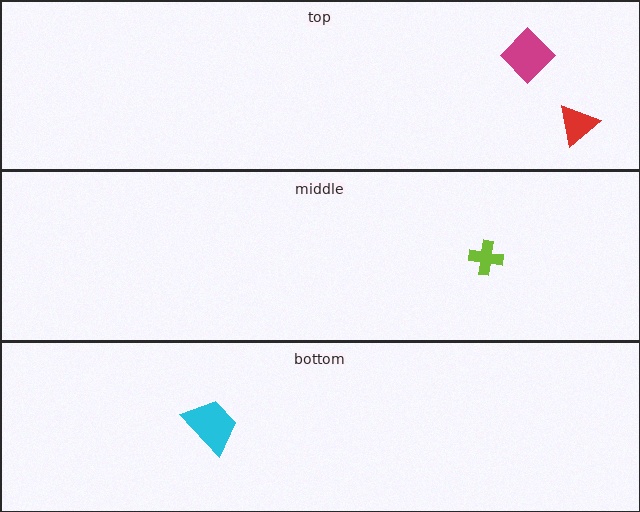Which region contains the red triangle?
The top region.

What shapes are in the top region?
The red triangle, the magenta diamond.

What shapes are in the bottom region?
The cyan trapezoid.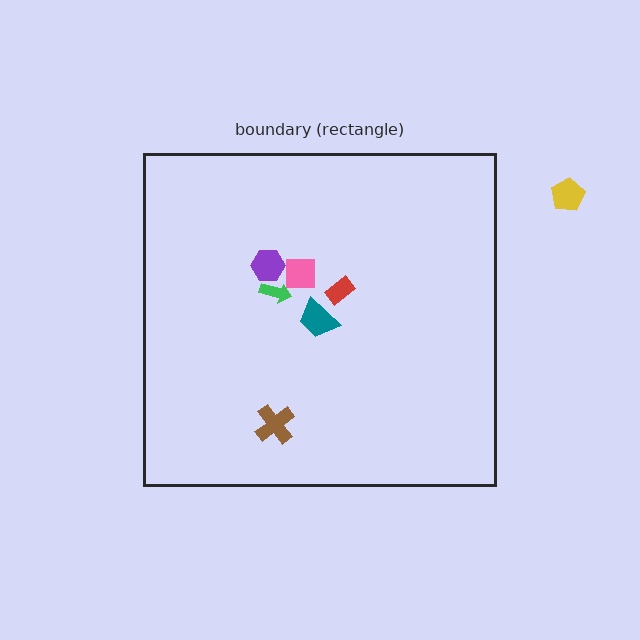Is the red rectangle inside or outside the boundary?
Inside.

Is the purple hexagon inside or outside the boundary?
Inside.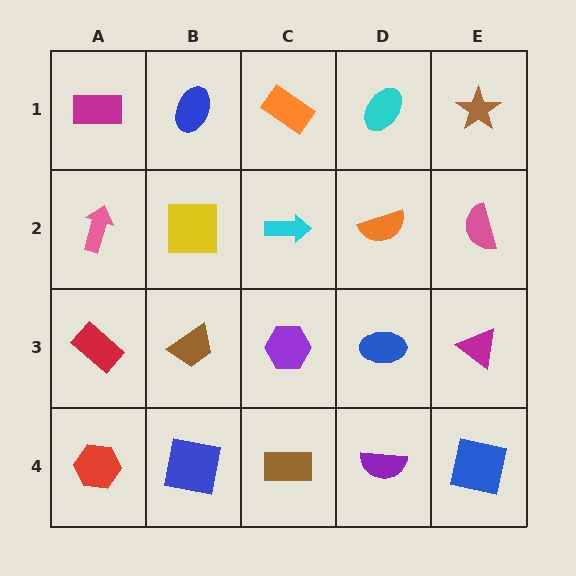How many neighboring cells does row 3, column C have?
4.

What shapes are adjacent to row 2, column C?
An orange rectangle (row 1, column C), a purple hexagon (row 3, column C), a yellow square (row 2, column B), an orange semicircle (row 2, column D).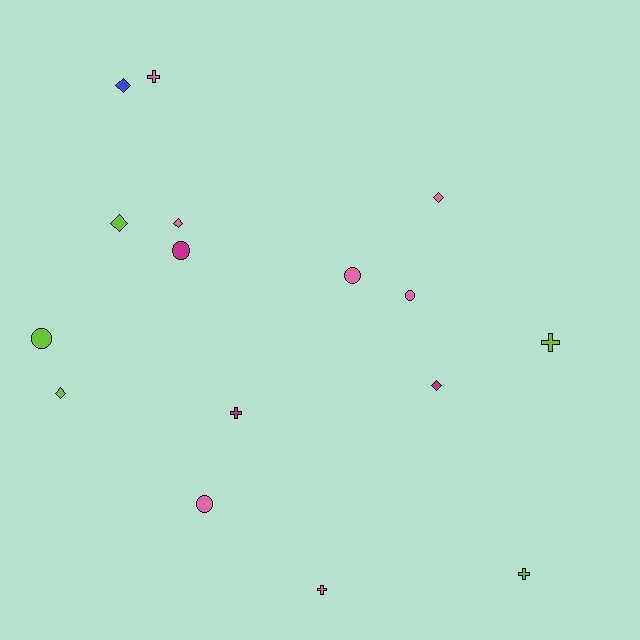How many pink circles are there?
There are 3 pink circles.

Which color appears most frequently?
Pink, with 7 objects.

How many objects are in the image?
There are 16 objects.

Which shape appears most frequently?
Diamond, with 6 objects.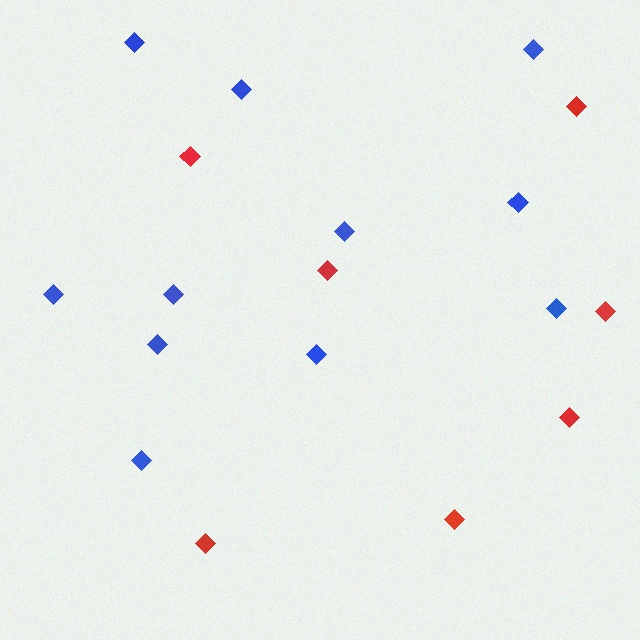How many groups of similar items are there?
There are 2 groups: one group of blue diamonds (11) and one group of red diamonds (7).